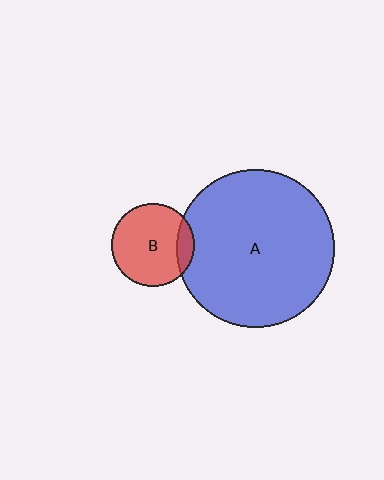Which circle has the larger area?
Circle A (blue).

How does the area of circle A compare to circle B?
Approximately 3.6 times.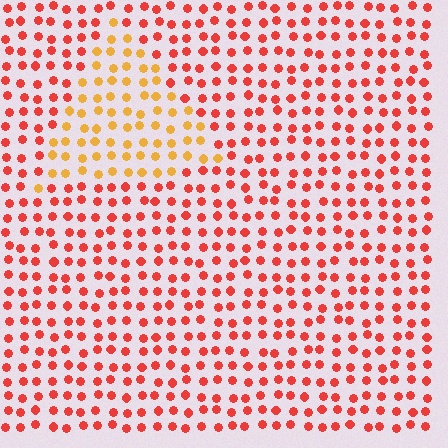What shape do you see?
I see a triangle.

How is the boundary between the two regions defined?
The boundary is defined purely by a slight shift in hue (about 39 degrees). Spacing, size, and orientation are identical on both sides.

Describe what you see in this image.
The image is filled with small red elements in a uniform arrangement. A triangle-shaped region is visible where the elements are tinted to a slightly different hue, forming a subtle color boundary.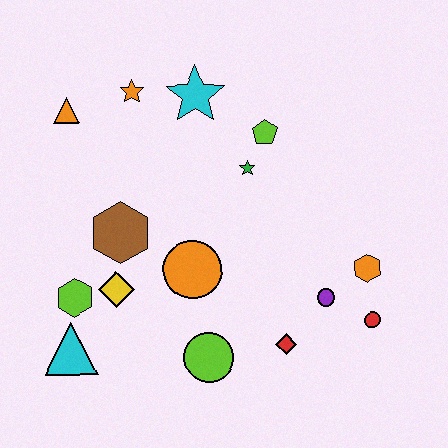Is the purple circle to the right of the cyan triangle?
Yes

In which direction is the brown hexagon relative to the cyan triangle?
The brown hexagon is above the cyan triangle.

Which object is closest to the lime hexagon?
The yellow diamond is closest to the lime hexagon.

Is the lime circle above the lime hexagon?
No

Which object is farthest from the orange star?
The red circle is farthest from the orange star.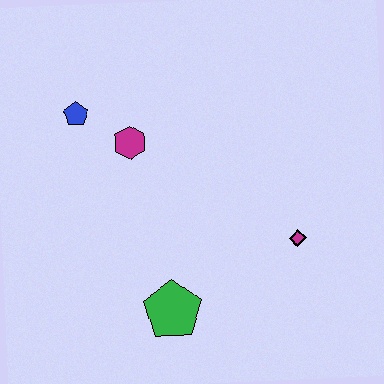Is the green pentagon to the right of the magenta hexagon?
Yes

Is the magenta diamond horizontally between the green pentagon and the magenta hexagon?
No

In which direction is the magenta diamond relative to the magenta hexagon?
The magenta diamond is to the right of the magenta hexagon.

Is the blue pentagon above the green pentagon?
Yes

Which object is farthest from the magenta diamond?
The blue pentagon is farthest from the magenta diamond.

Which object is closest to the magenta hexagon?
The blue pentagon is closest to the magenta hexagon.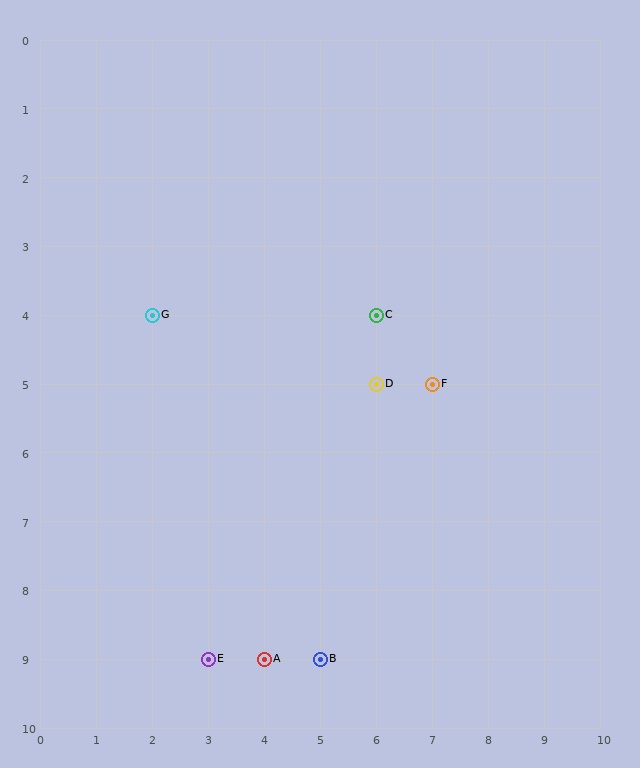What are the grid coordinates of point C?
Point C is at grid coordinates (6, 4).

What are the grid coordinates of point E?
Point E is at grid coordinates (3, 9).